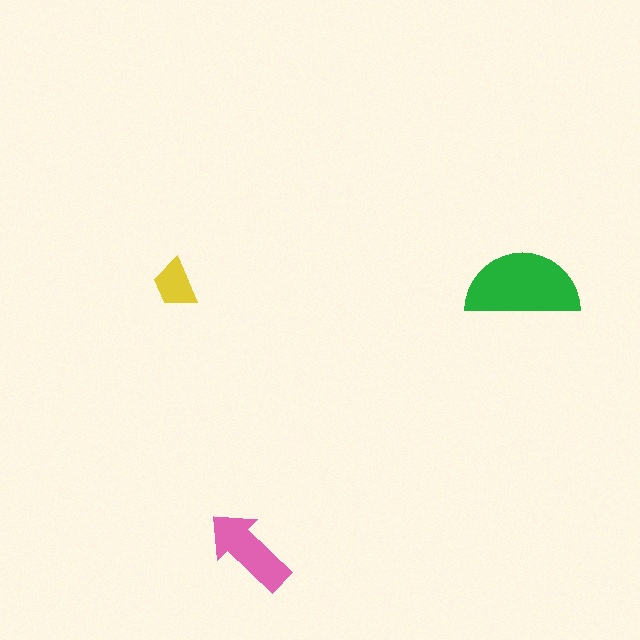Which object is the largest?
The green semicircle.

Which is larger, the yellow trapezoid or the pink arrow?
The pink arrow.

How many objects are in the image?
There are 3 objects in the image.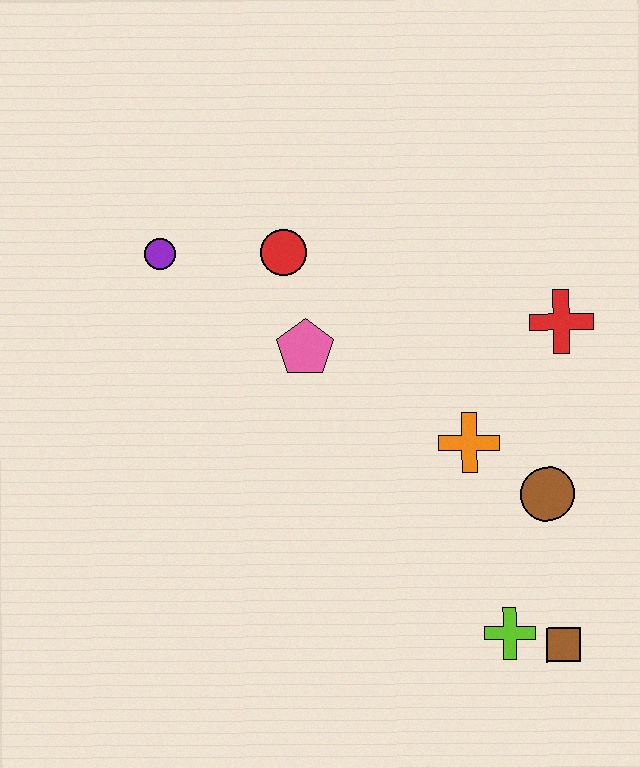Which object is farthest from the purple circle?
The brown square is farthest from the purple circle.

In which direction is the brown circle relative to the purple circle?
The brown circle is to the right of the purple circle.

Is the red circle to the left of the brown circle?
Yes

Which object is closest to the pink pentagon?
The red circle is closest to the pink pentagon.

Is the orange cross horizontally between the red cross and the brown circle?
No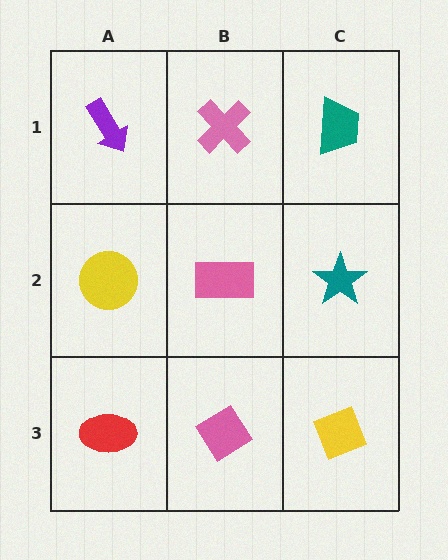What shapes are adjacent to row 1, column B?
A pink rectangle (row 2, column B), a purple arrow (row 1, column A), a teal trapezoid (row 1, column C).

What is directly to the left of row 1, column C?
A pink cross.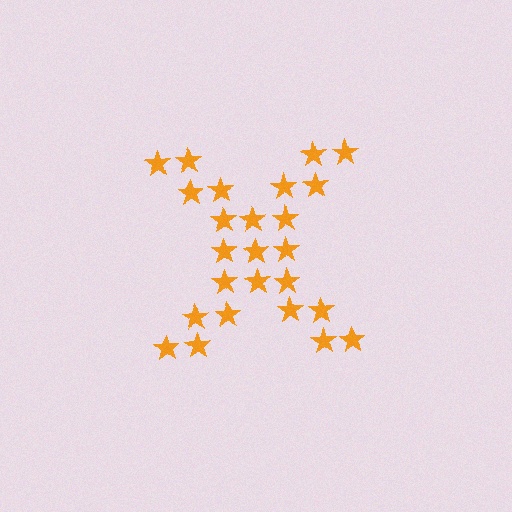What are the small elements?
The small elements are stars.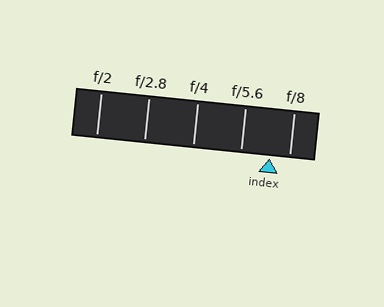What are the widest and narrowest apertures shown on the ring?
The widest aperture shown is f/2 and the narrowest is f/8.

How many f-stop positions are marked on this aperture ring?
There are 5 f-stop positions marked.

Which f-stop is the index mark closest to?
The index mark is closest to f/8.